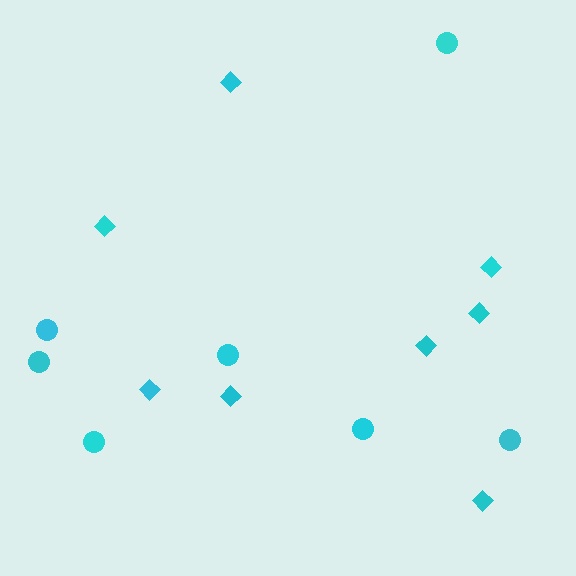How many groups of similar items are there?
There are 2 groups: one group of circles (7) and one group of diamonds (8).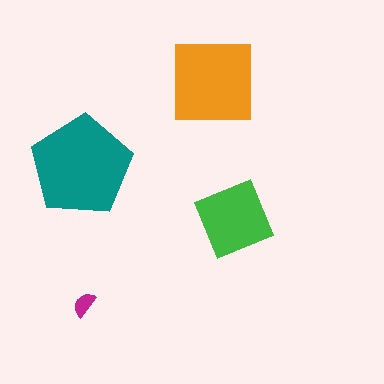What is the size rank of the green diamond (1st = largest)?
3rd.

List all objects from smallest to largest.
The magenta semicircle, the green diamond, the orange square, the teal pentagon.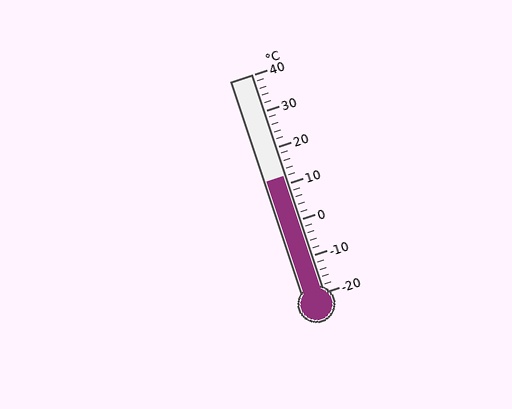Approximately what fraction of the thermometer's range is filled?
The thermometer is filled to approximately 55% of its range.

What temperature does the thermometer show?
The thermometer shows approximately 12°C.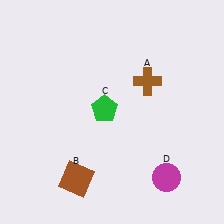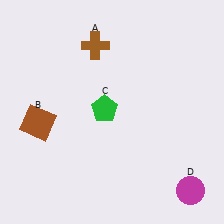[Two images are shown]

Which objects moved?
The objects that moved are: the brown cross (A), the brown square (B), the magenta circle (D).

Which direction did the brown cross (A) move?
The brown cross (A) moved left.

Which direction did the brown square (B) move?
The brown square (B) moved up.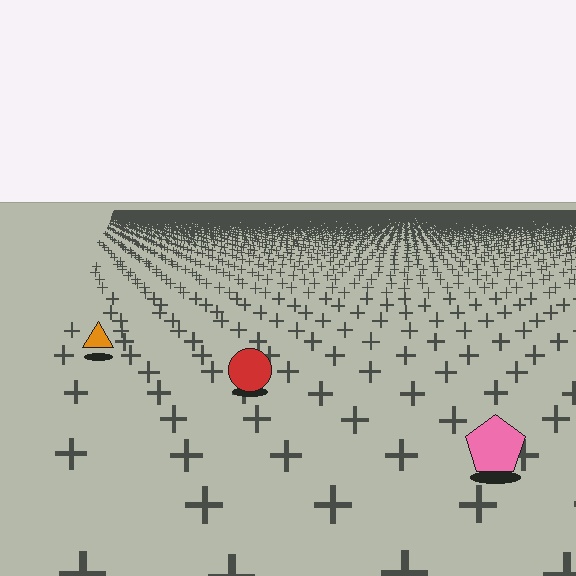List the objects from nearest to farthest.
From nearest to farthest: the pink pentagon, the red circle, the orange triangle.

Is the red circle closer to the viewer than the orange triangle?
Yes. The red circle is closer — you can tell from the texture gradient: the ground texture is coarser near it.